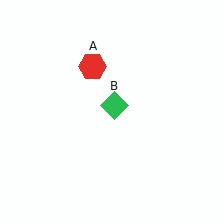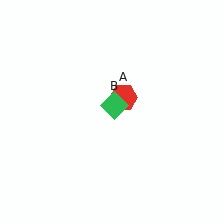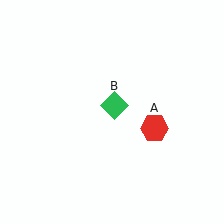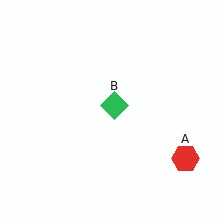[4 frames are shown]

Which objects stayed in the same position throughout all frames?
Green diamond (object B) remained stationary.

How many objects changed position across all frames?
1 object changed position: red hexagon (object A).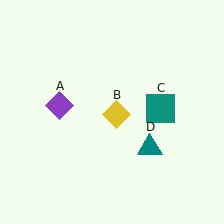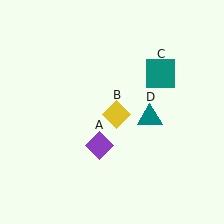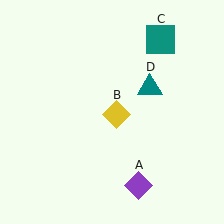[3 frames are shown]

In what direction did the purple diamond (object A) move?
The purple diamond (object A) moved down and to the right.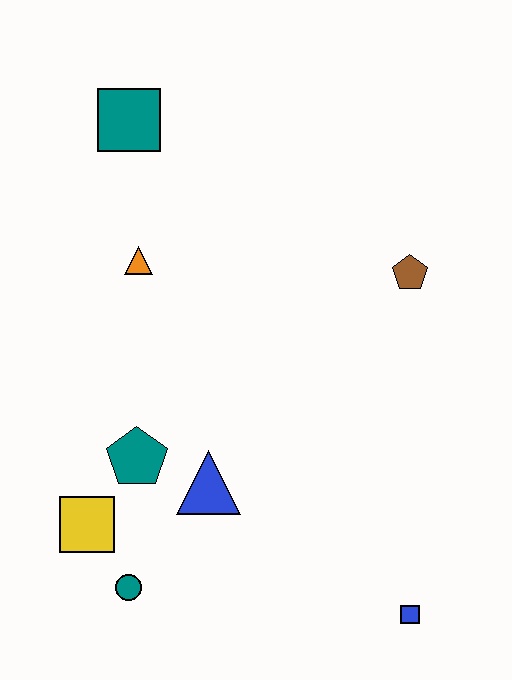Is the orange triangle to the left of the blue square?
Yes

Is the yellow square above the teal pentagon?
No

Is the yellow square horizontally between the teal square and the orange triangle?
No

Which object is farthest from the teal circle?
The teal square is farthest from the teal circle.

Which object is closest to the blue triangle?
The teal pentagon is closest to the blue triangle.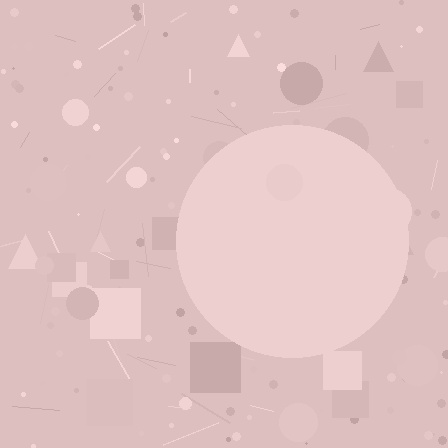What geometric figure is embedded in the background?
A circle is embedded in the background.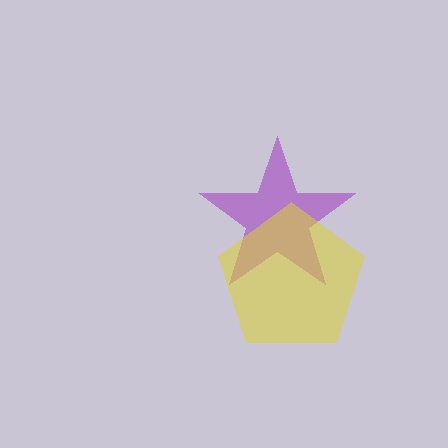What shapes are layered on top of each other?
The layered shapes are: a purple star, a yellow pentagon.